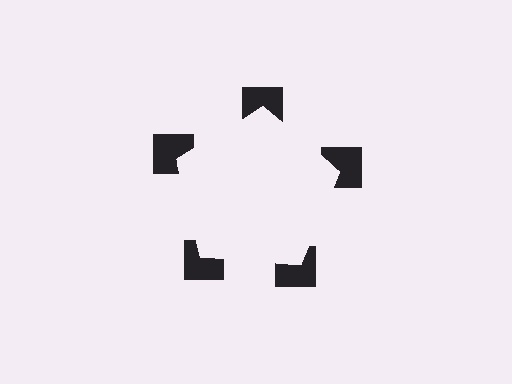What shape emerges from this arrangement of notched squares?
An illusory pentagon — its edges are inferred from the aligned wedge cuts in the notched squares, not physically drawn.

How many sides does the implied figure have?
5 sides.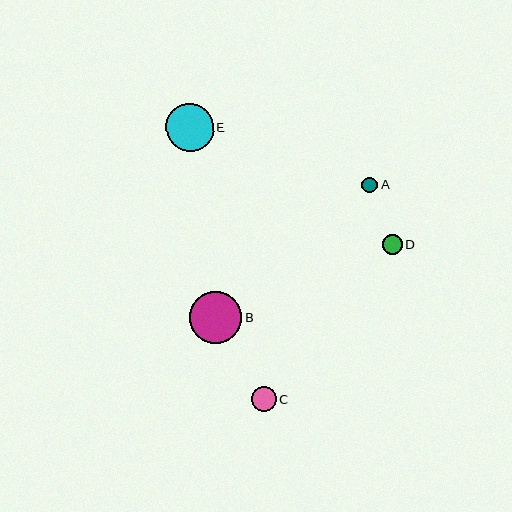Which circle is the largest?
Circle B is the largest with a size of approximately 52 pixels.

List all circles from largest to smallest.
From largest to smallest: B, E, C, D, A.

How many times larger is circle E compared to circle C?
Circle E is approximately 1.9 times the size of circle C.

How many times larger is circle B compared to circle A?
Circle B is approximately 3.3 times the size of circle A.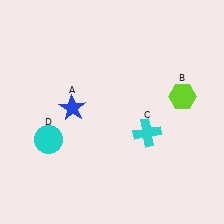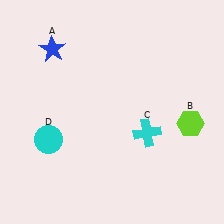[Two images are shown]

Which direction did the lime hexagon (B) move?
The lime hexagon (B) moved down.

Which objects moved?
The objects that moved are: the blue star (A), the lime hexagon (B).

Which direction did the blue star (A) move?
The blue star (A) moved up.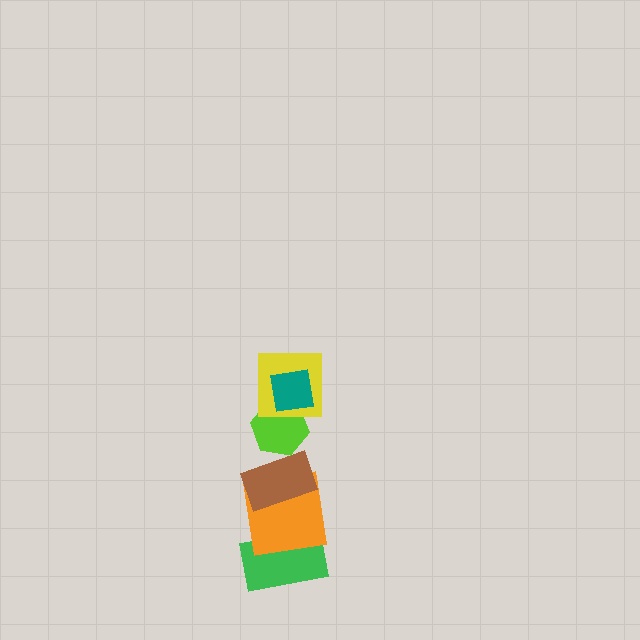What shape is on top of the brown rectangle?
The lime hexagon is on top of the brown rectangle.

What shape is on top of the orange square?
The brown rectangle is on top of the orange square.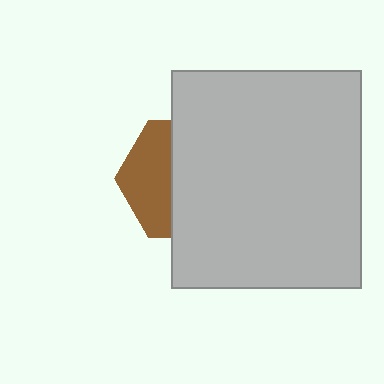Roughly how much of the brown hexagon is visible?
A small part of it is visible (roughly 40%).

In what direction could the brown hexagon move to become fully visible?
The brown hexagon could move left. That would shift it out from behind the light gray rectangle entirely.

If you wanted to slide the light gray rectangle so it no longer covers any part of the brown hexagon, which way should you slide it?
Slide it right — that is the most direct way to separate the two shapes.